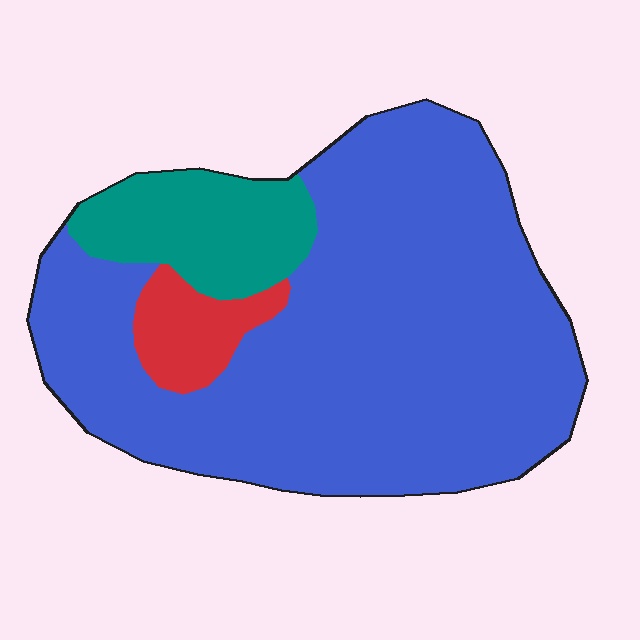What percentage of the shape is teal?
Teal covers around 15% of the shape.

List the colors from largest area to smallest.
From largest to smallest: blue, teal, red.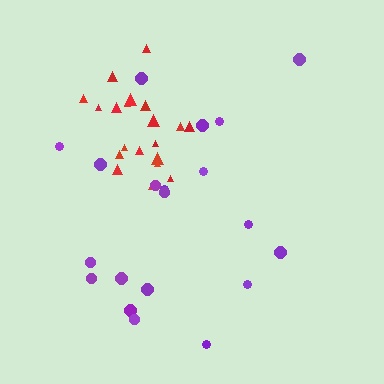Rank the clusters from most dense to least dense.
red, purple.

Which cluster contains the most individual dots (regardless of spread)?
Red (20).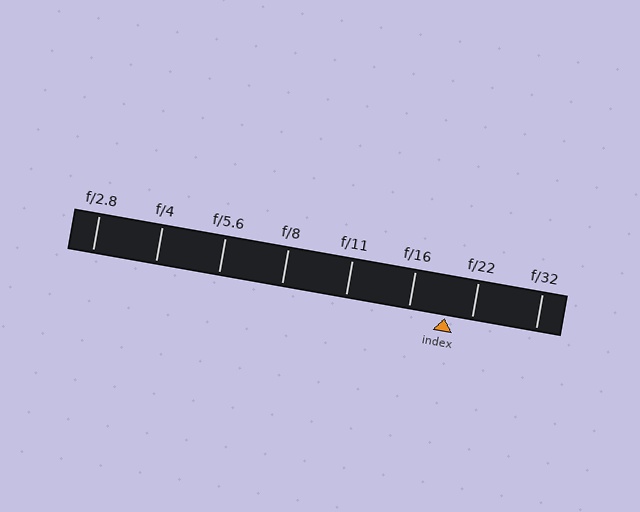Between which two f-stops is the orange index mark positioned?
The index mark is between f/16 and f/22.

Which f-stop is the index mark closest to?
The index mark is closest to f/22.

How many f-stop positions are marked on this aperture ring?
There are 8 f-stop positions marked.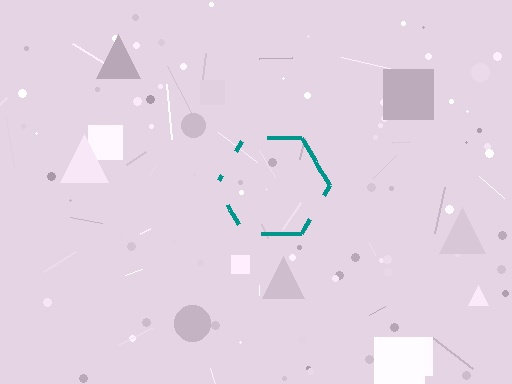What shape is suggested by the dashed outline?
The dashed outline suggests a hexagon.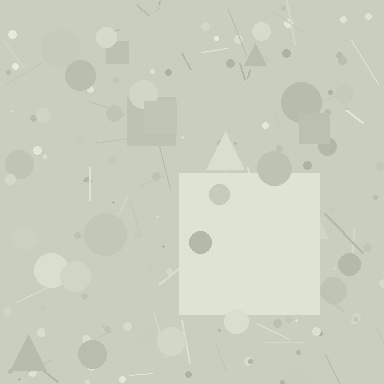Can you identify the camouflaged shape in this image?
The camouflaged shape is a square.